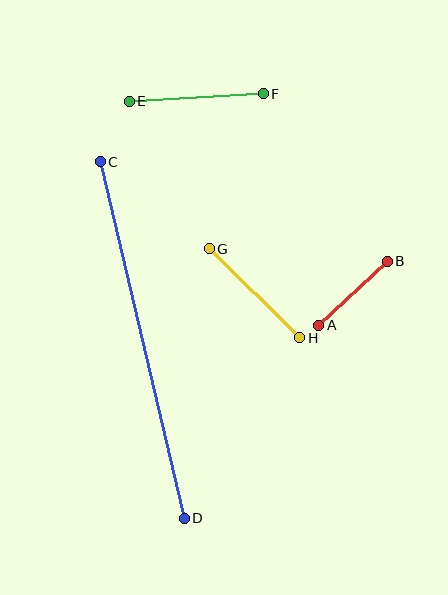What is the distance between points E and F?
The distance is approximately 134 pixels.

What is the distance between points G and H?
The distance is approximately 127 pixels.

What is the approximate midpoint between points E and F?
The midpoint is at approximately (196, 97) pixels.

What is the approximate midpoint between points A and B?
The midpoint is at approximately (353, 293) pixels.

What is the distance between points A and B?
The distance is approximately 94 pixels.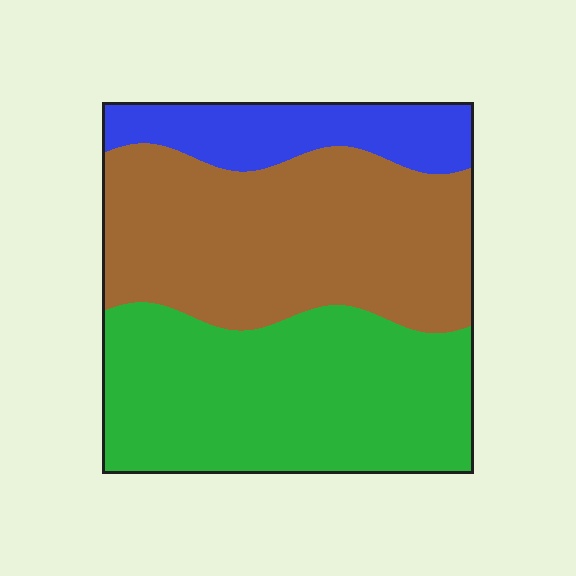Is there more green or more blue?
Green.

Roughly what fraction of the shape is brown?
Brown covers roughly 45% of the shape.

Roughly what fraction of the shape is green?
Green takes up between a quarter and a half of the shape.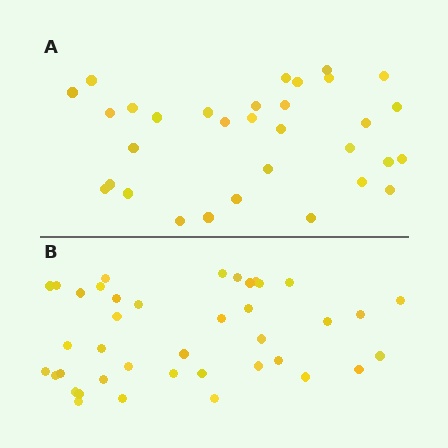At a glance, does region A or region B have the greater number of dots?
Region B (the bottom region) has more dots.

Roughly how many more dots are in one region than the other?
Region B has roughly 8 or so more dots than region A.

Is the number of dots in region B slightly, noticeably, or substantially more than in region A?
Region B has noticeably more, but not dramatically so. The ratio is roughly 1.2 to 1.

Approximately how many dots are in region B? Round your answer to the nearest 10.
About 40 dots.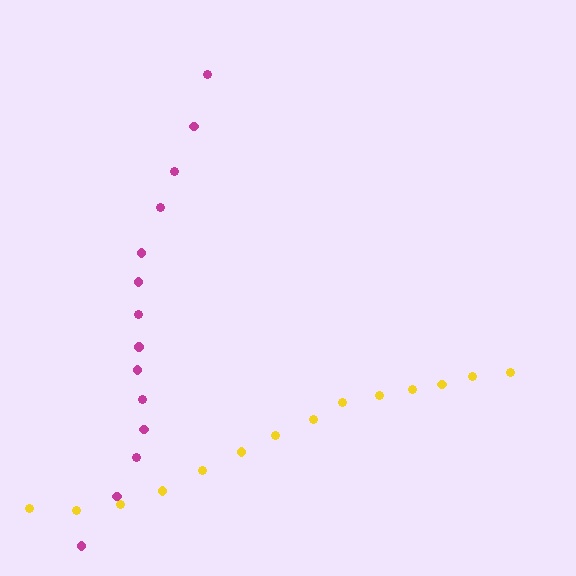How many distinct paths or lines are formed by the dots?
There are 2 distinct paths.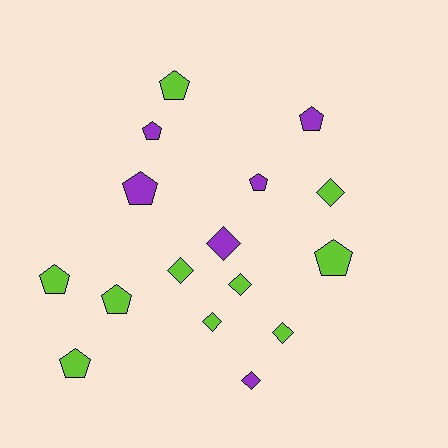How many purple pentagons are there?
There are 4 purple pentagons.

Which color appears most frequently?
Lime, with 10 objects.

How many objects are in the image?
There are 16 objects.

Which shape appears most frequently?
Pentagon, with 9 objects.